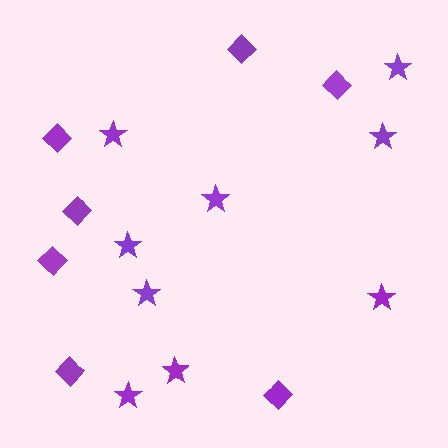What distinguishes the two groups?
There are 2 groups: one group of stars (9) and one group of diamonds (7).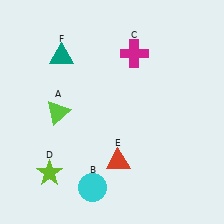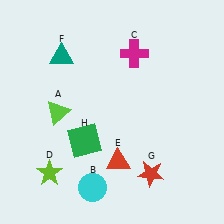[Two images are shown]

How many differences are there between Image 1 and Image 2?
There are 2 differences between the two images.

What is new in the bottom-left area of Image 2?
A green square (H) was added in the bottom-left area of Image 2.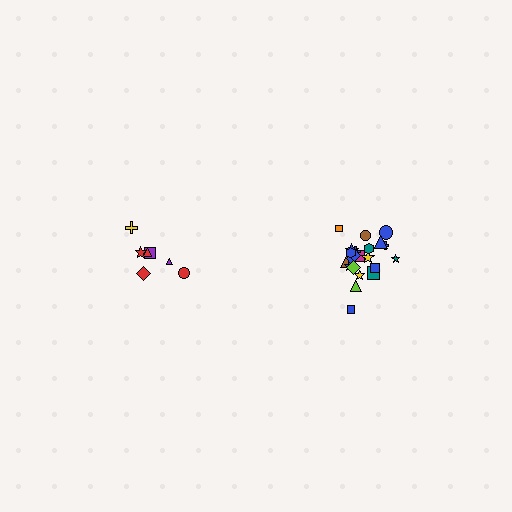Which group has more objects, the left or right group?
The right group.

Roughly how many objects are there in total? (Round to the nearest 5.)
Roughly 30 objects in total.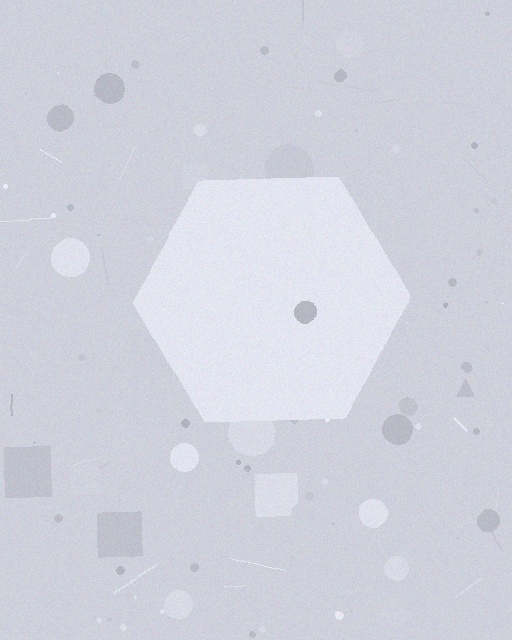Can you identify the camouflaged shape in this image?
The camouflaged shape is a hexagon.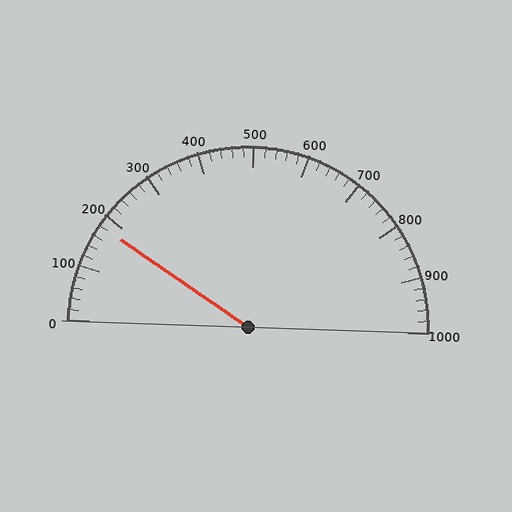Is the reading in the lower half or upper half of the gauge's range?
The reading is in the lower half of the range (0 to 1000).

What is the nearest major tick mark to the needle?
The nearest major tick mark is 200.